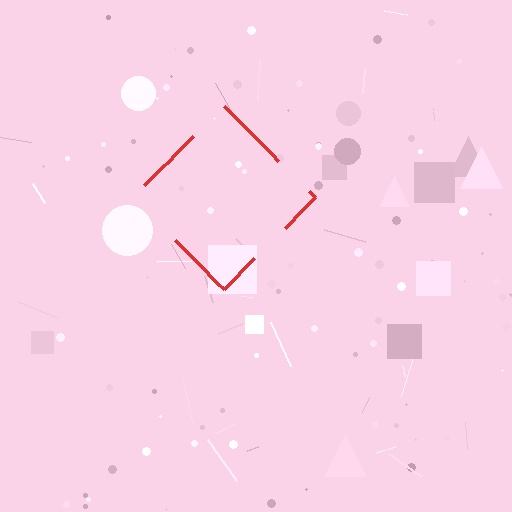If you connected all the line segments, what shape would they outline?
They would outline a diamond.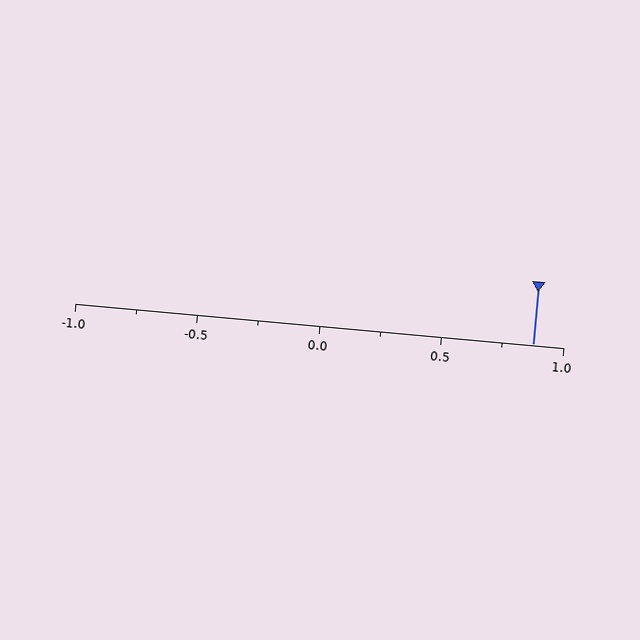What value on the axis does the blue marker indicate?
The marker indicates approximately 0.88.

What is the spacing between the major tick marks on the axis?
The major ticks are spaced 0.5 apart.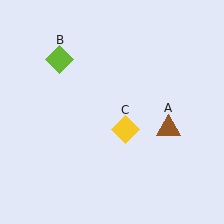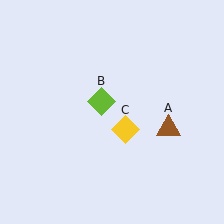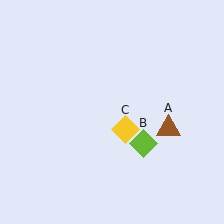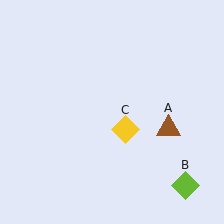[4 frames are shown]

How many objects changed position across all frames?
1 object changed position: lime diamond (object B).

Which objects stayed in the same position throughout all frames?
Brown triangle (object A) and yellow diamond (object C) remained stationary.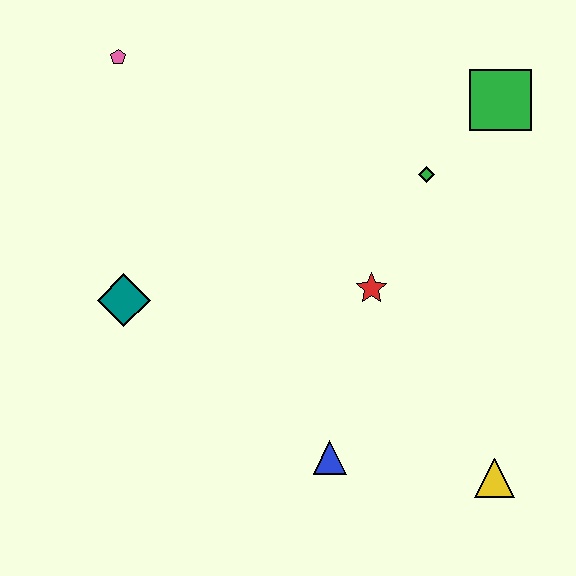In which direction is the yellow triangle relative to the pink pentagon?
The yellow triangle is below the pink pentagon.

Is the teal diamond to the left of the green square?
Yes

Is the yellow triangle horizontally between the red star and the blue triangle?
No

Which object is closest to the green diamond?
The green square is closest to the green diamond.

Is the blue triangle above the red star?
No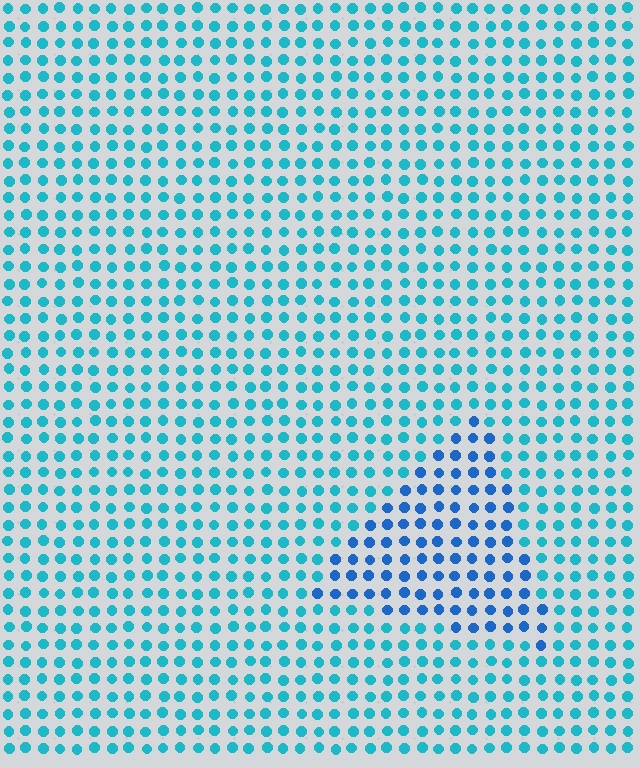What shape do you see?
I see a triangle.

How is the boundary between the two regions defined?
The boundary is defined purely by a slight shift in hue (about 29 degrees). Spacing, size, and orientation are identical on both sides.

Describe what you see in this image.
The image is filled with small cyan elements in a uniform arrangement. A triangle-shaped region is visible where the elements are tinted to a slightly different hue, forming a subtle color boundary.